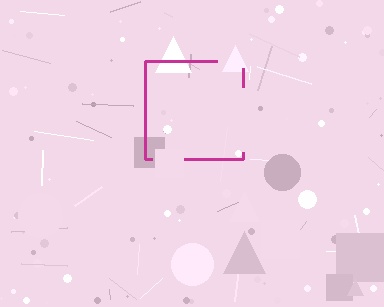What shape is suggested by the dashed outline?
The dashed outline suggests a square.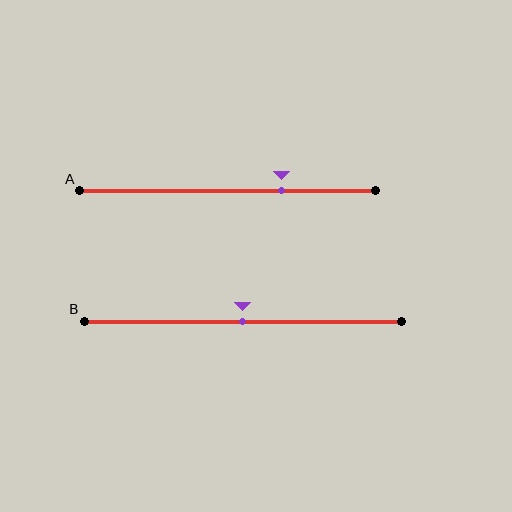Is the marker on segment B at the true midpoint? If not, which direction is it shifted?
Yes, the marker on segment B is at the true midpoint.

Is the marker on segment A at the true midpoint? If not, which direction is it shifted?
No, the marker on segment A is shifted to the right by about 18% of the segment length.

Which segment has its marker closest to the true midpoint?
Segment B has its marker closest to the true midpoint.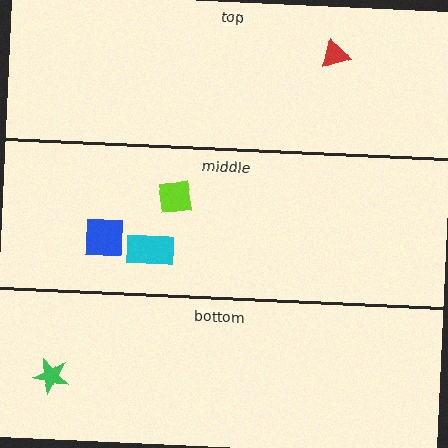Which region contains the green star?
The bottom region.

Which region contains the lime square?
The middle region.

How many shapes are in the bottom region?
1.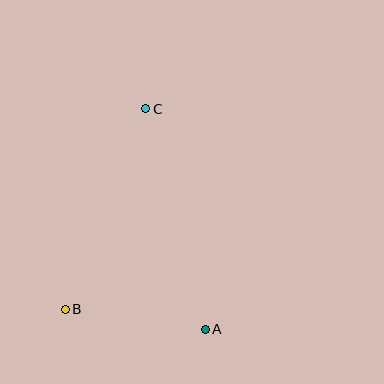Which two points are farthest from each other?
Points A and C are farthest from each other.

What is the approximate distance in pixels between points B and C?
The distance between B and C is approximately 216 pixels.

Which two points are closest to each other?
Points A and B are closest to each other.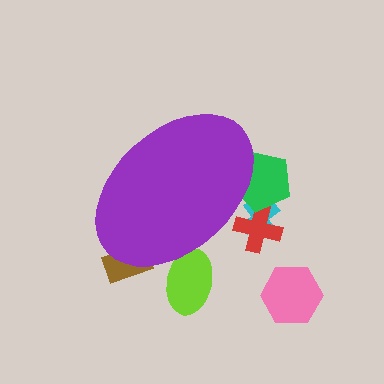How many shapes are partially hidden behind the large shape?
5 shapes are partially hidden.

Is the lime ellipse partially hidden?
Yes, the lime ellipse is partially hidden behind the purple ellipse.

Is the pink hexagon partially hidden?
No, the pink hexagon is fully visible.